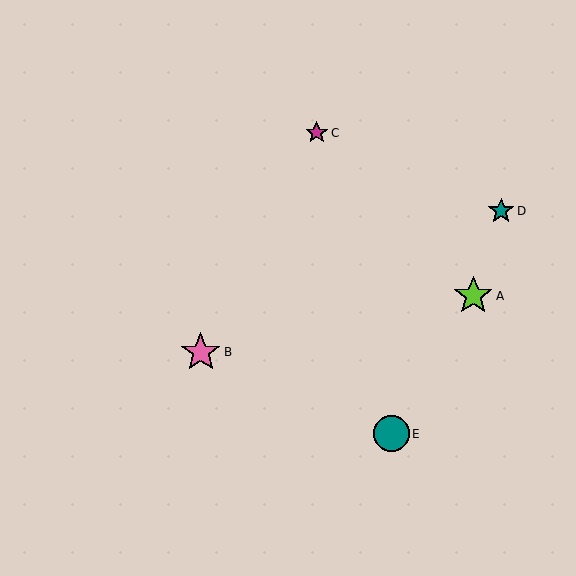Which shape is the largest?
The pink star (labeled B) is the largest.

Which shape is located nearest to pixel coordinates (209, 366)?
The pink star (labeled B) at (201, 352) is nearest to that location.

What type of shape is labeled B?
Shape B is a pink star.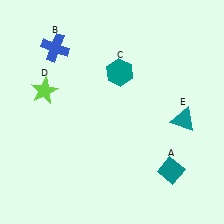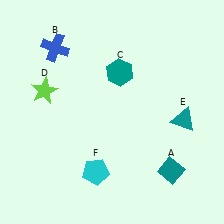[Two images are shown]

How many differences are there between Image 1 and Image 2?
There is 1 difference between the two images.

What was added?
A cyan pentagon (F) was added in Image 2.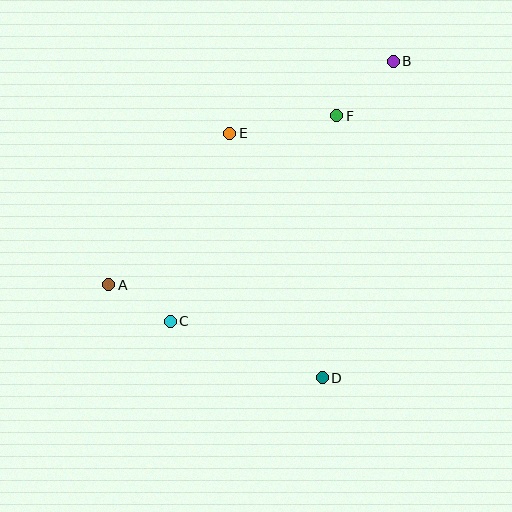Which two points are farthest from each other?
Points A and B are farthest from each other.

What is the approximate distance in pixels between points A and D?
The distance between A and D is approximately 233 pixels.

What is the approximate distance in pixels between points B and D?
The distance between B and D is approximately 324 pixels.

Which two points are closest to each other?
Points A and C are closest to each other.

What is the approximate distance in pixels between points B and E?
The distance between B and E is approximately 179 pixels.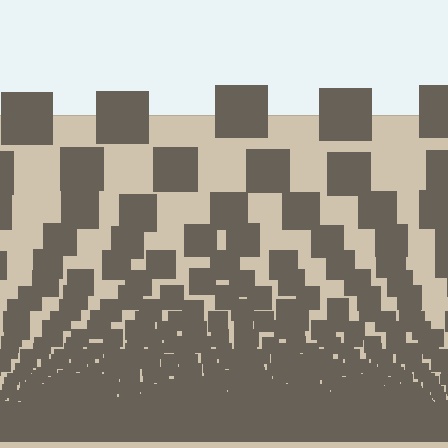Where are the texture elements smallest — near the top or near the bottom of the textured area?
Near the bottom.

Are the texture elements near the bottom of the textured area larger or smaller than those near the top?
Smaller. The gradient is inverted — elements near the bottom are smaller and denser.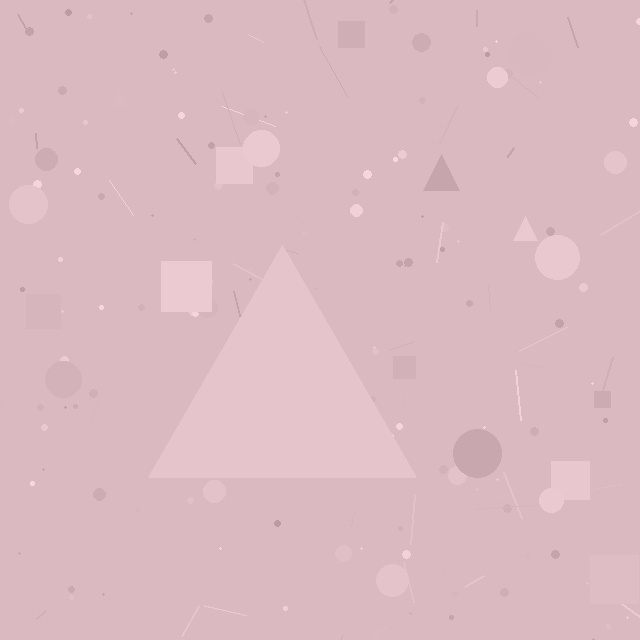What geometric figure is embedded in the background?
A triangle is embedded in the background.